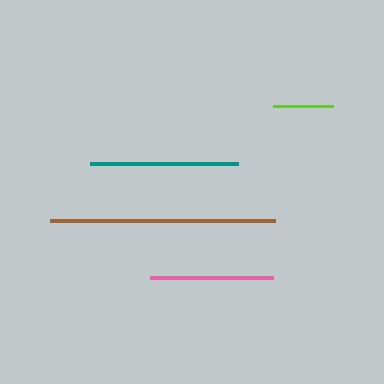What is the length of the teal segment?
The teal segment is approximately 147 pixels long.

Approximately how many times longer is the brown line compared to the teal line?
The brown line is approximately 1.5 times the length of the teal line.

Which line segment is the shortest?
The lime line is the shortest at approximately 61 pixels.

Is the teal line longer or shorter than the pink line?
The teal line is longer than the pink line.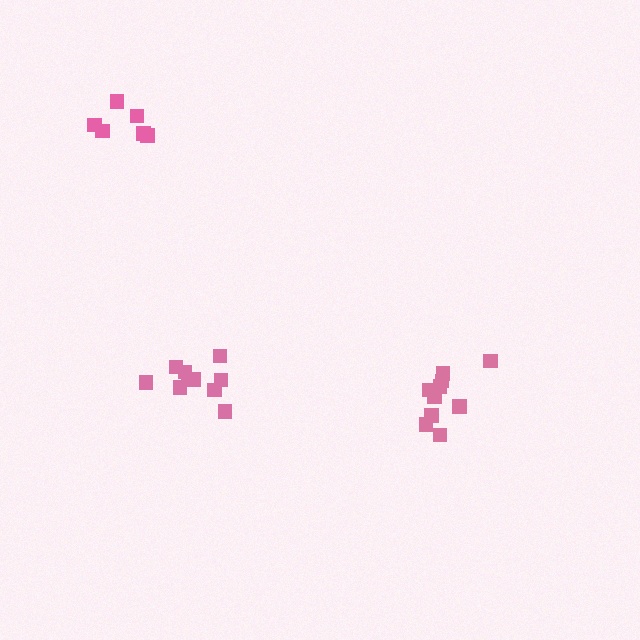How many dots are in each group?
Group 1: 10 dots, Group 2: 6 dots, Group 3: 10 dots (26 total).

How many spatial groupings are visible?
There are 3 spatial groupings.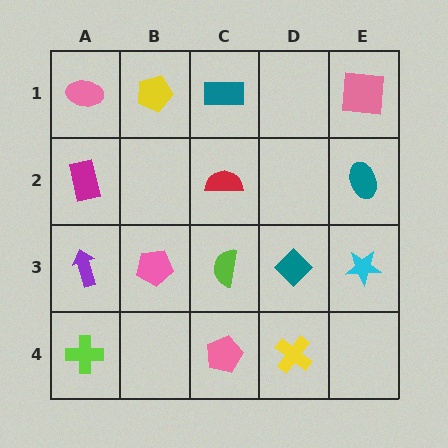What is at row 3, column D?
A teal diamond.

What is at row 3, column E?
A cyan star.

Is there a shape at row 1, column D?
No, that cell is empty.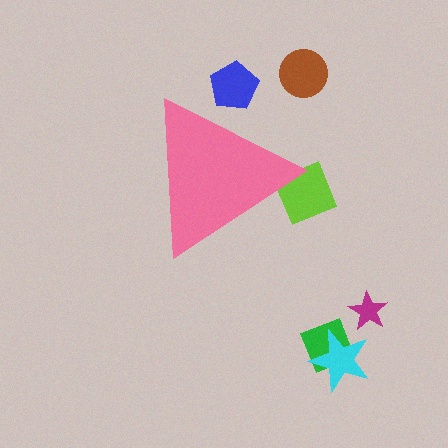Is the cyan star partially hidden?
No, the cyan star is fully visible.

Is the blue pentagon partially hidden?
Yes, the blue pentagon is partially hidden behind the pink triangle.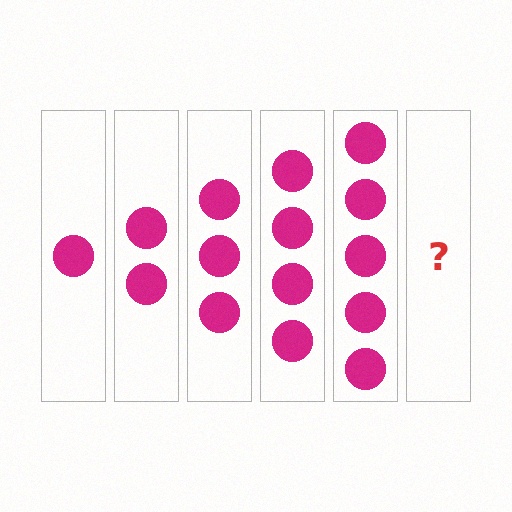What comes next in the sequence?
The next element should be 6 circles.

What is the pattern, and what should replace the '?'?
The pattern is that each step adds one more circle. The '?' should be 6 circles.